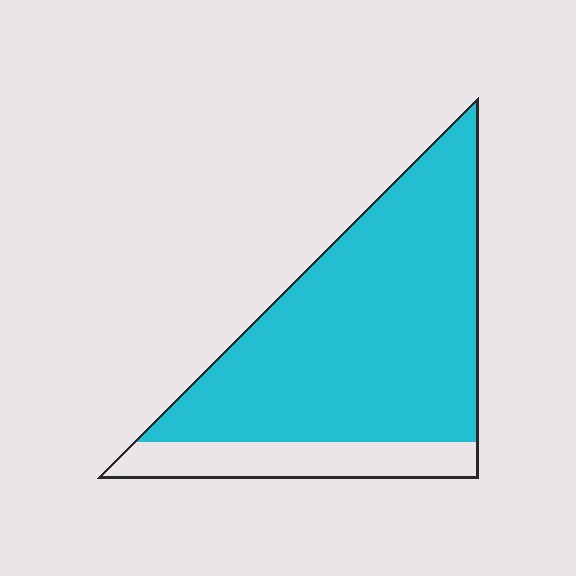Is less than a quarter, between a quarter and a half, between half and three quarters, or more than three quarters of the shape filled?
More than three quarters.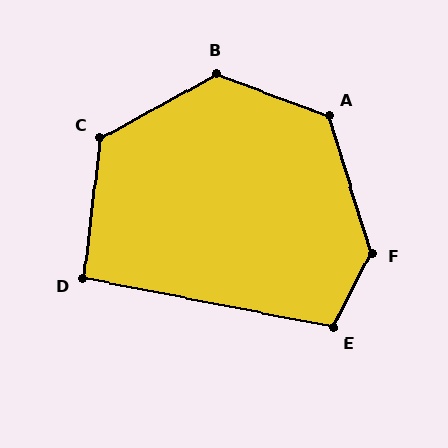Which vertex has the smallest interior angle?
D, at approximately 95 degrees.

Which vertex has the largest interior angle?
F, at approximately 135 degrees.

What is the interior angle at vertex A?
Approximately 128 degrees (obtuse).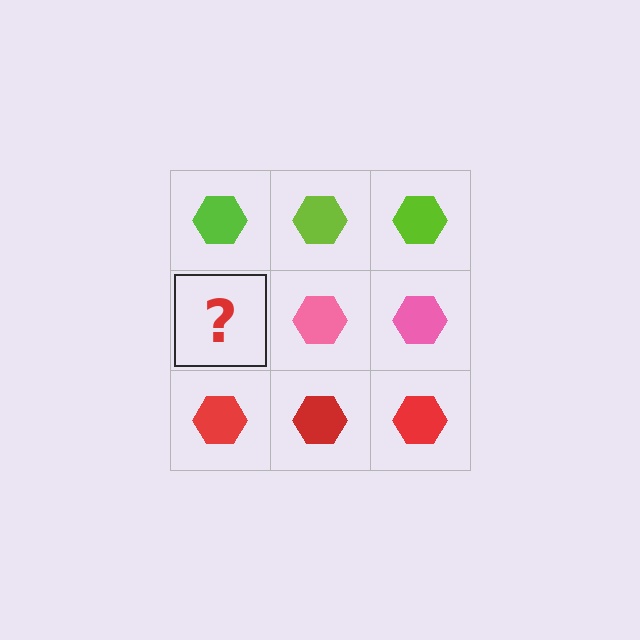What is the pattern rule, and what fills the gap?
The rule is that each row has a consistent color. The gap should be filled with a pink hexagon.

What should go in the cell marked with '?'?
The missing cell should contain a pink hexagon.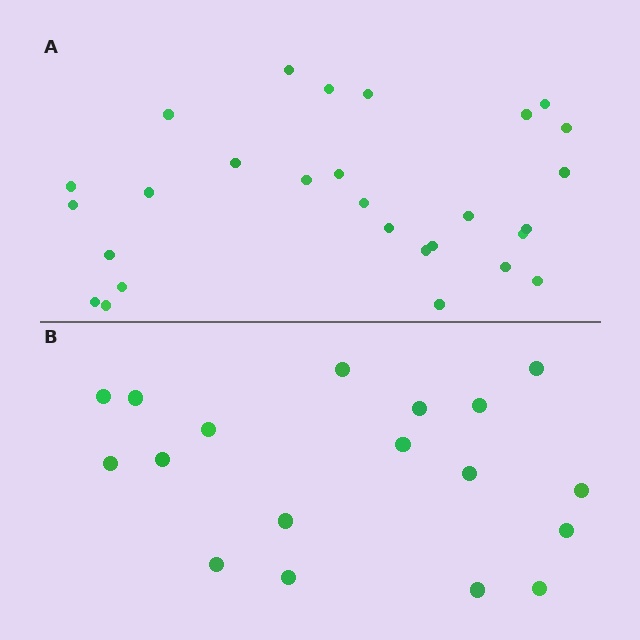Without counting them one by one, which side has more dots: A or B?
Region A (the top region) has more dots.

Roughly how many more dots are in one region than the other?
Region A has roughly 10 or so more dots than region B.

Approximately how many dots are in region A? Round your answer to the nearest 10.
About 30 dots. (The exact count is 28, which rounds to 30.)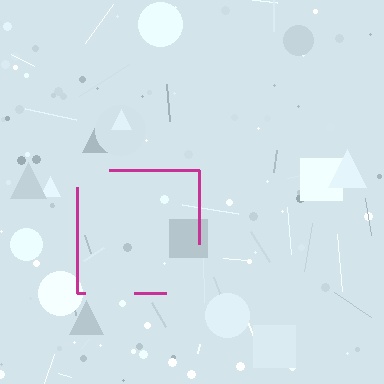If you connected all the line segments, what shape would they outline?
They would outline a square.